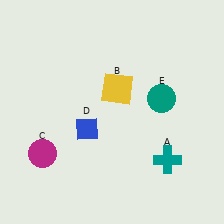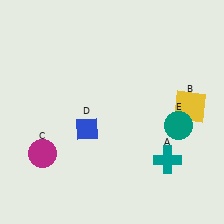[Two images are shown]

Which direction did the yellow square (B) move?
The yellow square (B) moved right.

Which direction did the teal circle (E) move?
The teal circle (E) moved down.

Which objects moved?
The objects that moved are: the yellow square (B), the teal circle (E).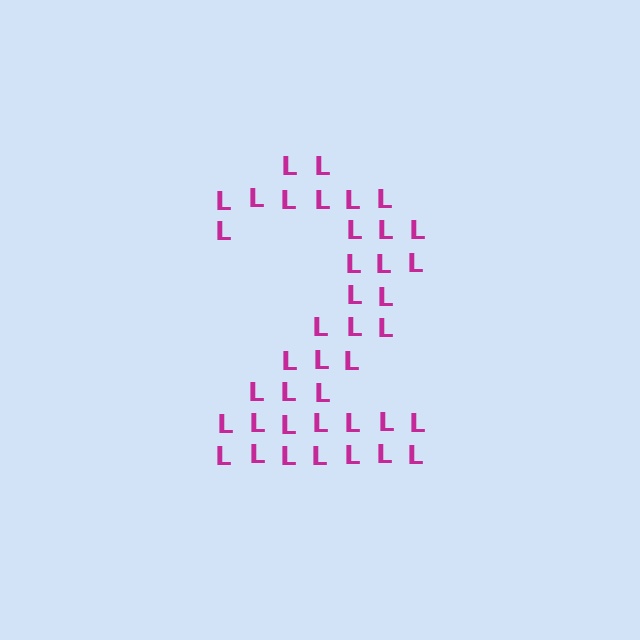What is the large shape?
The large shape is the digit 2.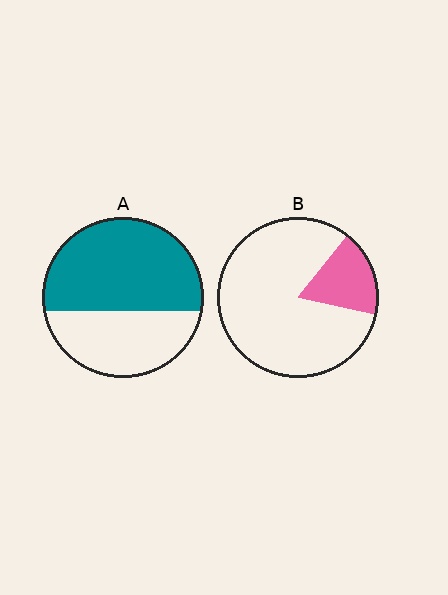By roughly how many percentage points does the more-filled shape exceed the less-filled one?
By roughly 45 percentage points (A over B).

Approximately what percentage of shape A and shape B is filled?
A is approximately 60% and B is approximately 20%.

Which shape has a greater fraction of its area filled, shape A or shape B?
Shape A.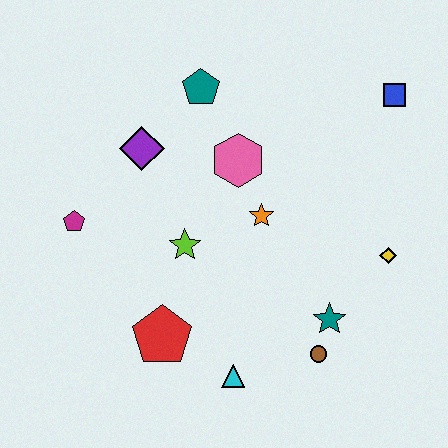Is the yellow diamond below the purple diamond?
Yes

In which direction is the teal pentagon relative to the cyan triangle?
The teal pentagon is above the cyan triangle.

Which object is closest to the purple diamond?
The teal pentagon is closest to the purple diamond.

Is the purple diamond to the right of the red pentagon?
No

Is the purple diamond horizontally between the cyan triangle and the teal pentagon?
No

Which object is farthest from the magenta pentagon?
The blue square is farthest from the magenta pentagon.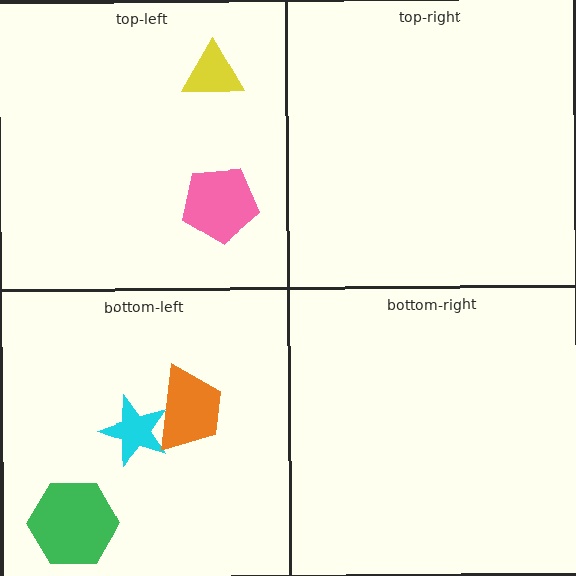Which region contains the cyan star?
The bottom-left region.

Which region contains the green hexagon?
The bottom-left region.